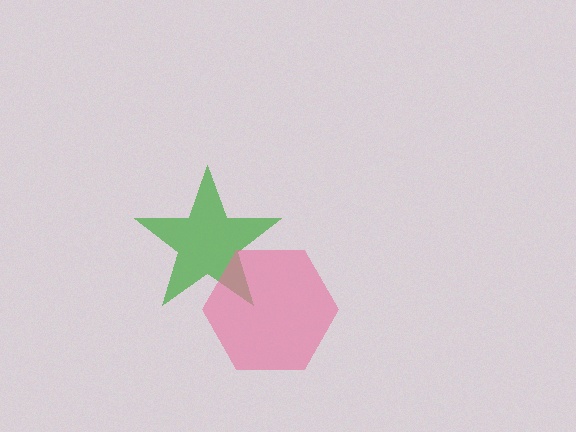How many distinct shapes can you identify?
There are 2 distinct shapes: a green star, a pink hexagon.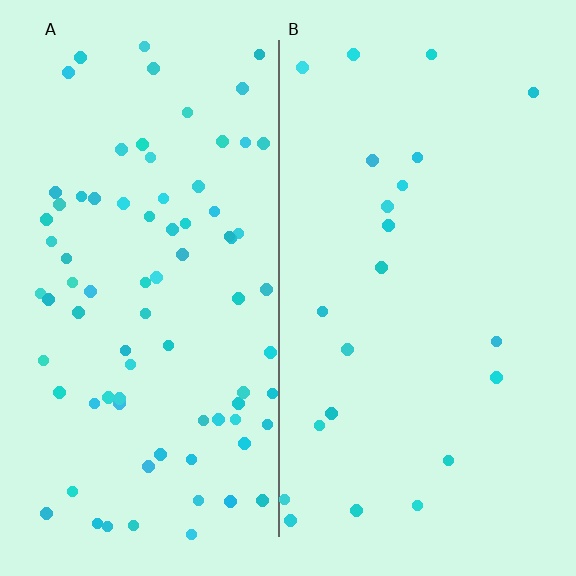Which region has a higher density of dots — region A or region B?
A (the left).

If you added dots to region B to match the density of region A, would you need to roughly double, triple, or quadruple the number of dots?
Approximately quadruple.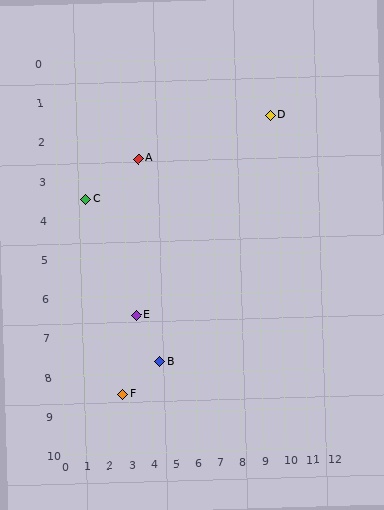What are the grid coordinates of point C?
Point C is at approximately (1.3, 3.5).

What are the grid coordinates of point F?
Point F is at approximately (2.7, 8.5).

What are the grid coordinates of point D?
Point D is at approximately (9.7, 1.5).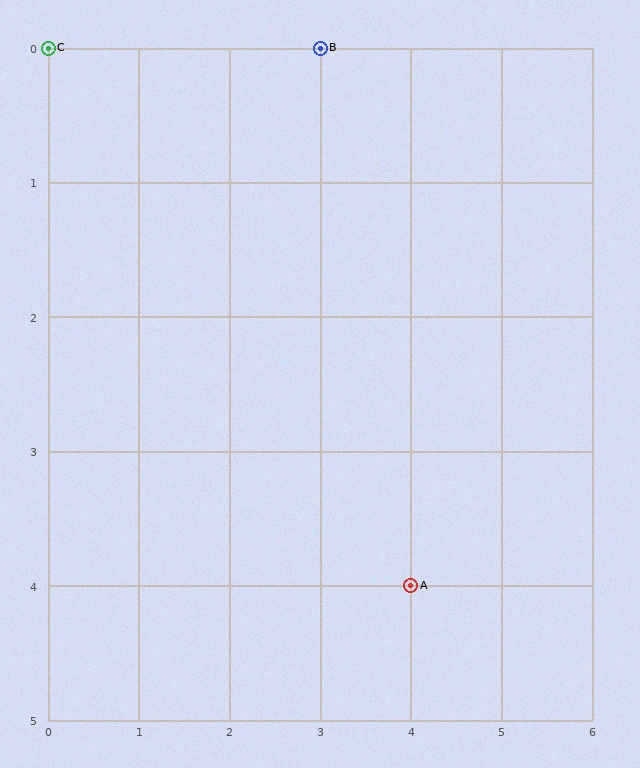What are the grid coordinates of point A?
Point A is at grid coordinates (4, 4).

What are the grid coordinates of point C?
Point C is at grid coordinates (0, 0).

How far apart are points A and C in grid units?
Points A and C are 4 columns and 4 rows apart (about 5.7 grid units diagonally).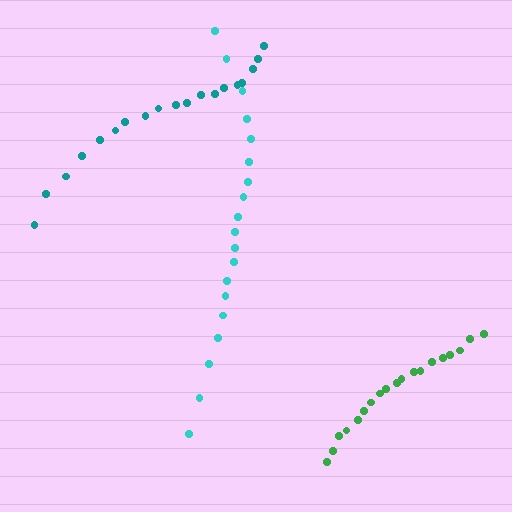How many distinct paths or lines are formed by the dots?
There are 3 distinct paths.